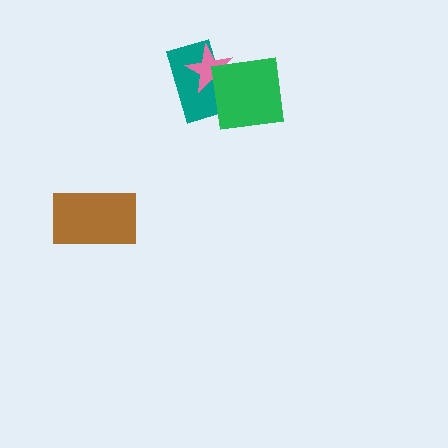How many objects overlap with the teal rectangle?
2 objects overlap with the teal rectangle.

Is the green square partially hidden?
No, no other shape covers it.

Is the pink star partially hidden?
Yes, it is partially covered by another shape.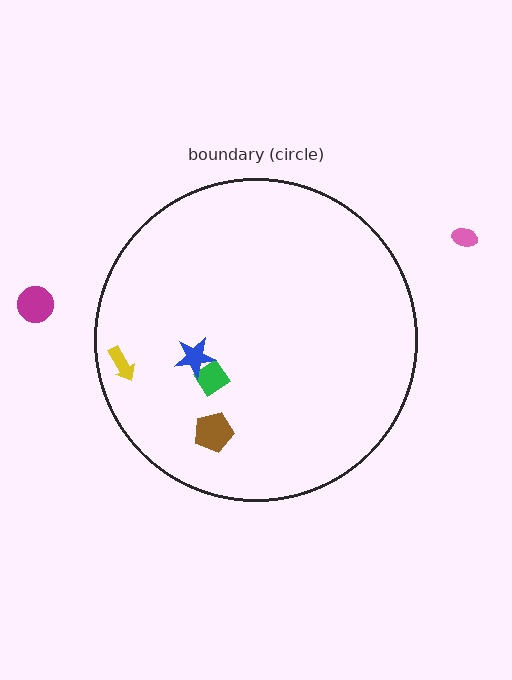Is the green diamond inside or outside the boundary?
Inside.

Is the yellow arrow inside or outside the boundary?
Inside.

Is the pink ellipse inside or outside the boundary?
Outside.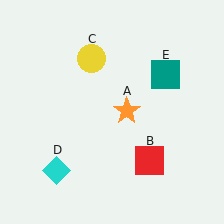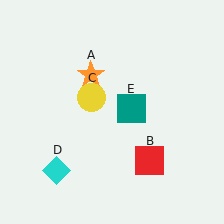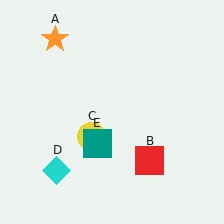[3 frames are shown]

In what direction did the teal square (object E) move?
The teal square (object E) moved down and to the left.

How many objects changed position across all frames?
3 objects changed position: orange star (object A), yellow circle (object C), teal square (object E).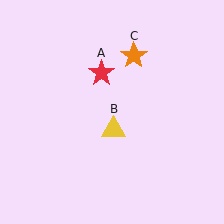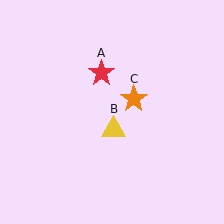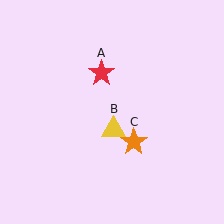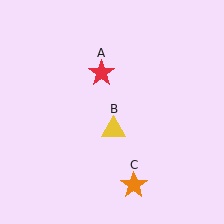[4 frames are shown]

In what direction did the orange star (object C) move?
The orange star (object C) moved down.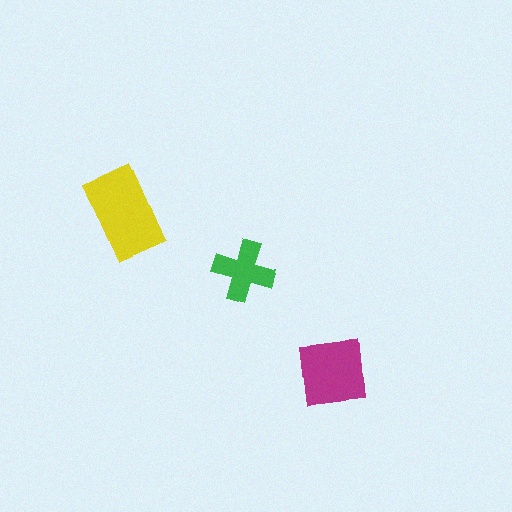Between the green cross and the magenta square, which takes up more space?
The magenta square.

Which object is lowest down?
The magenta square is bottommost.